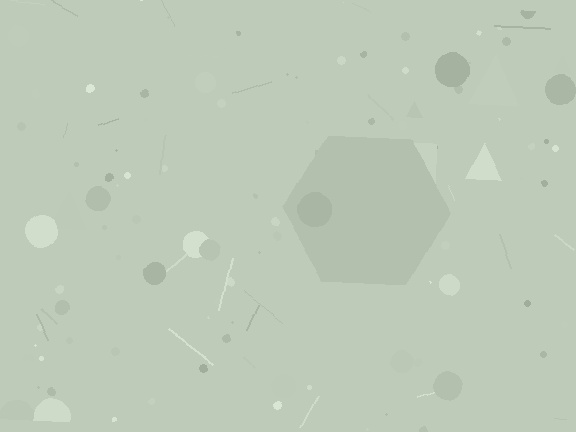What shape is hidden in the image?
A hexagon is hidden in the image.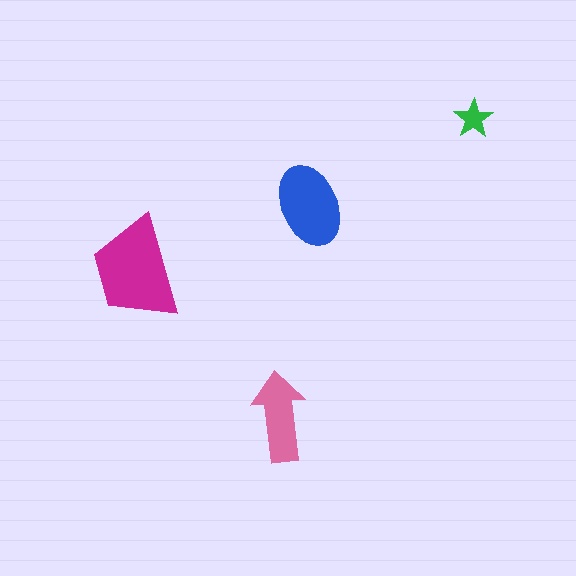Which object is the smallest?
The green star.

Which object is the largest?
The magenta trapezoid.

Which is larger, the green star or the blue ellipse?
The blue ellipse.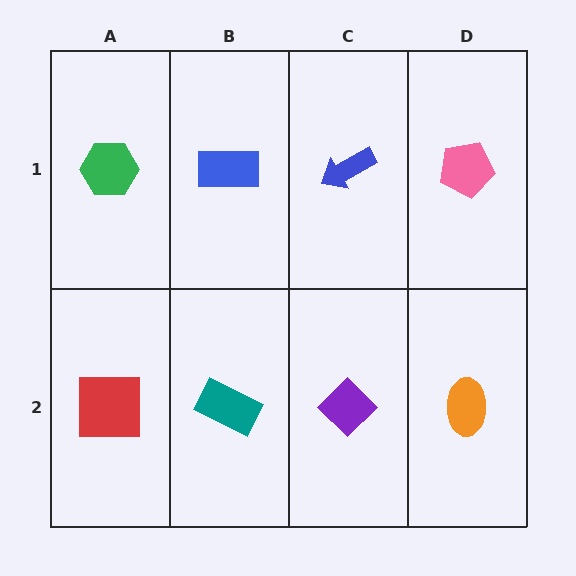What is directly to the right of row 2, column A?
A teal rectangle.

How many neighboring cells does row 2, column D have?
2.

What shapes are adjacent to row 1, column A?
A red square (row 2, column A), a blue rectangle (row 1, column B).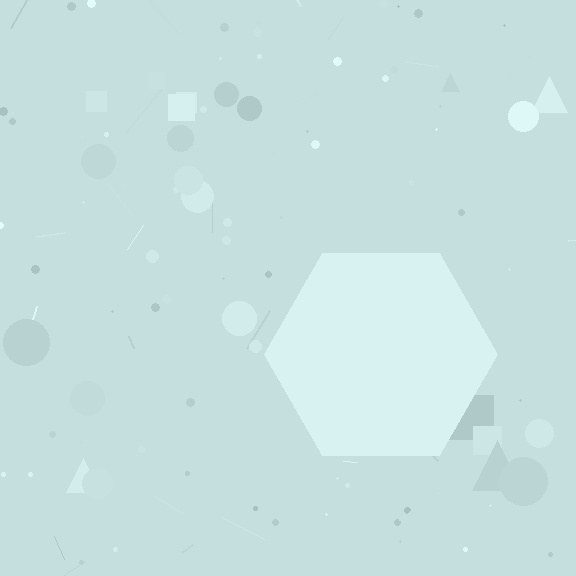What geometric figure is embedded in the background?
A hexagon is embedded in the background.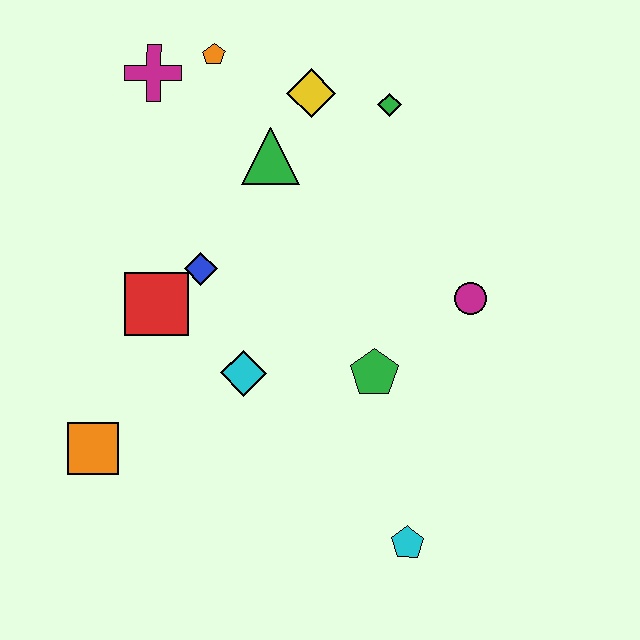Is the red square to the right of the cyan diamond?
No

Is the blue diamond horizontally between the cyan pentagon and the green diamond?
No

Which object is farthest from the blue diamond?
The cyan pentagon is farthest from the blue diamond.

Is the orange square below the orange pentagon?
Yes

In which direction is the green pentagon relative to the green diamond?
The green pentagon is below the green diamond.